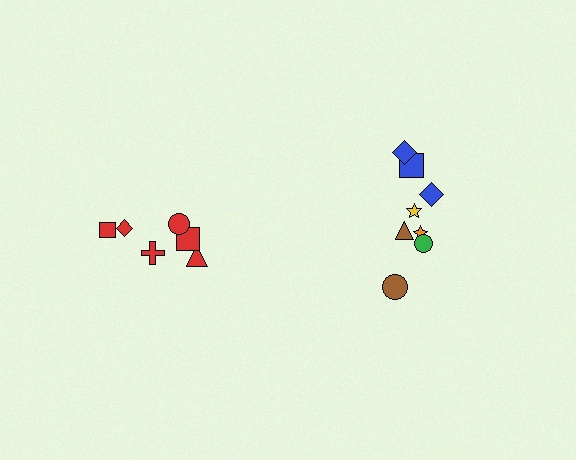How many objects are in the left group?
There are 6 objects.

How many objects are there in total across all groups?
There are 14 objects.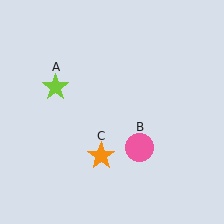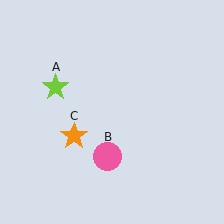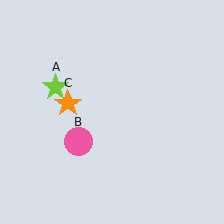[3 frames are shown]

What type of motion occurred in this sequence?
The pink circle (object B), orange star (object C) rotated clockwise around the center of the scene.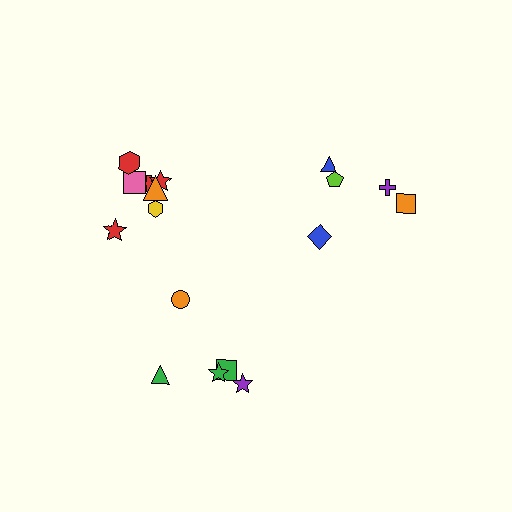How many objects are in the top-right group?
There are 5 objects.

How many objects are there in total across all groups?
There are 17 objects.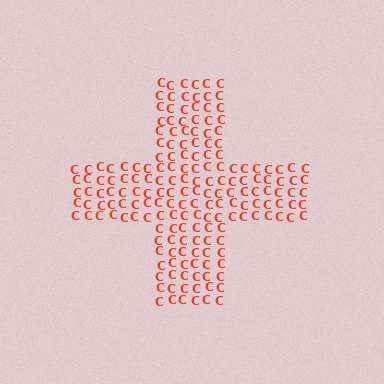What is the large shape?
The large shape is a cross.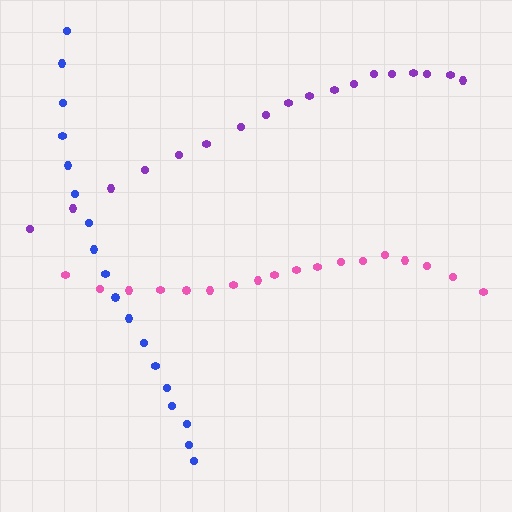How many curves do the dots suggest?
There are 3 distinct paths.